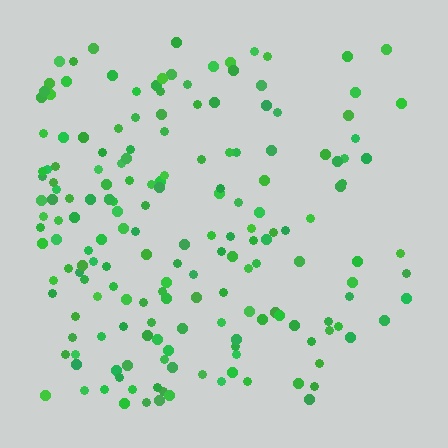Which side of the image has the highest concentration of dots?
The left.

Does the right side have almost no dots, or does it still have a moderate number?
Still a moderate number, just noticeably fewer than the left.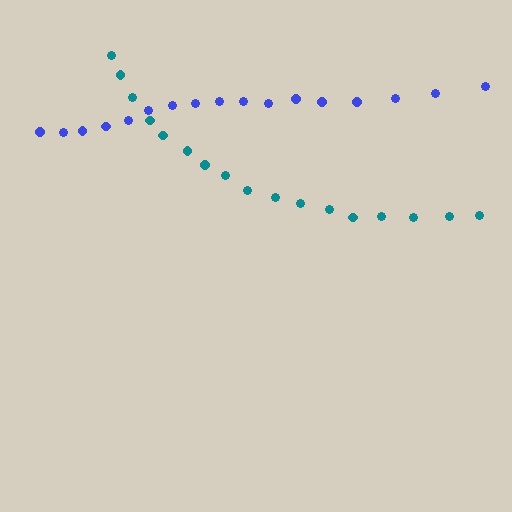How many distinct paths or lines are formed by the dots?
There are 2 distinct paths.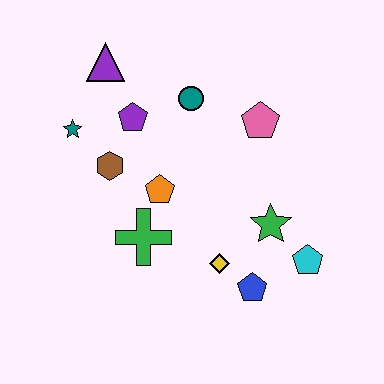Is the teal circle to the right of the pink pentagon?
No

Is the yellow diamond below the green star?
Yes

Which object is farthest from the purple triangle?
The cyan pentagon is farthest from the purple triangle.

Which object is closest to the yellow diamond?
The blue pentagon is closest to the yellow diamond.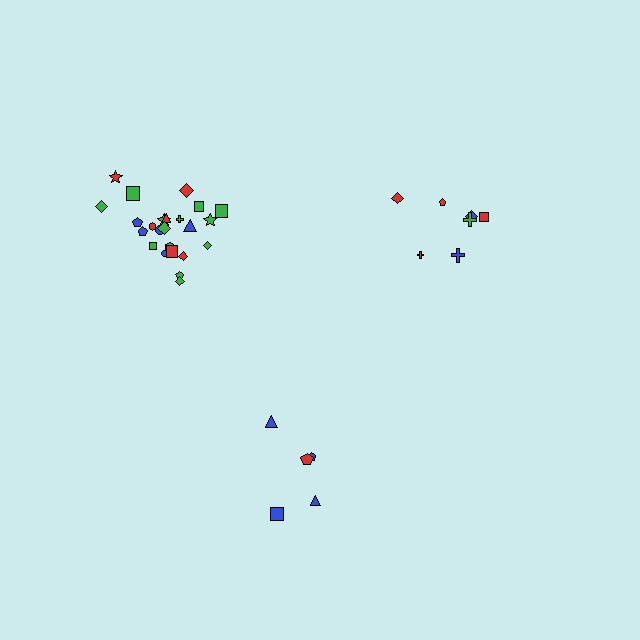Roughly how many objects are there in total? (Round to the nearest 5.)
Roughly 35 objects in total.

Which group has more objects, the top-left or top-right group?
The top-left group.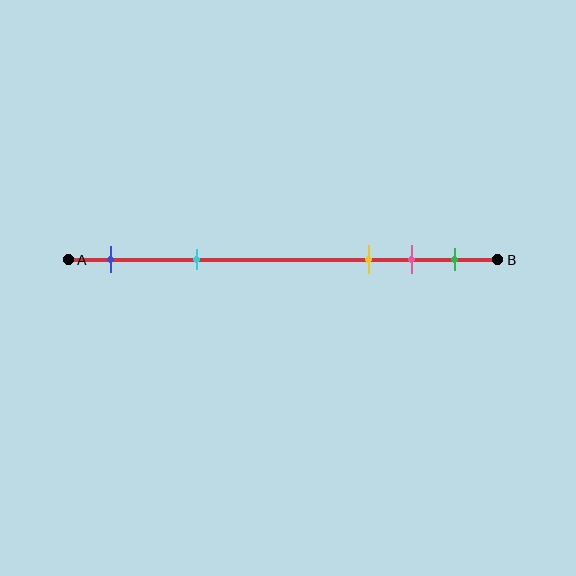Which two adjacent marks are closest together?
The pink and green marks are the closest adjacent pair.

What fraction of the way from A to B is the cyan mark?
The cyan mark is approximately 30% (0.3) of the way from A to B.